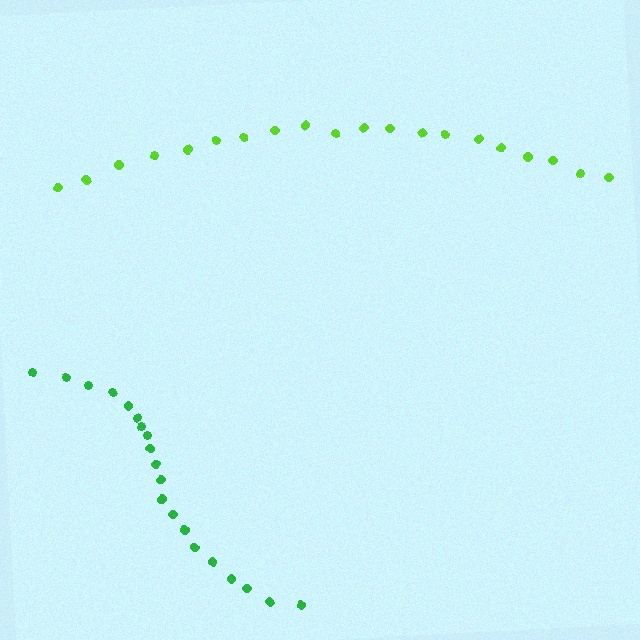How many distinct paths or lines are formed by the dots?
There are 2 distinct paths.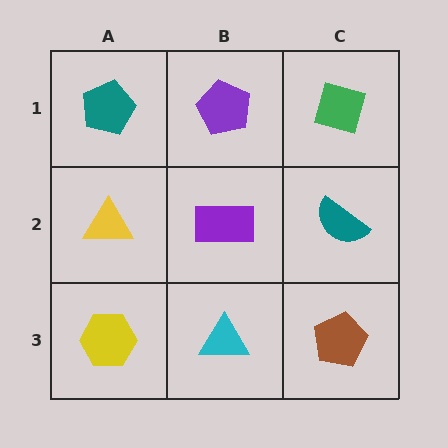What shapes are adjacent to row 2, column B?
A purple pentagon (row 1, column B), a cyan triangle (row 3, column B), a yellow triangle (row 2, column A), a teal semicircle (row 2, column C).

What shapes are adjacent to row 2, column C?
A green diamond (row 1, column C), a brown pentagon (row 3, column C), a purple rectangle (row 2, column B).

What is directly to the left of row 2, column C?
A purple rectangle.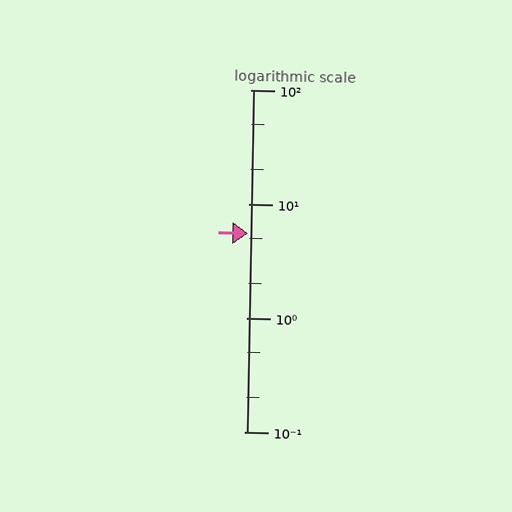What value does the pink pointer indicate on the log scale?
The pointer indicates approximately 5.5.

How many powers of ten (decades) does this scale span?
The scale spans 3 decades, from 0.1 to 100.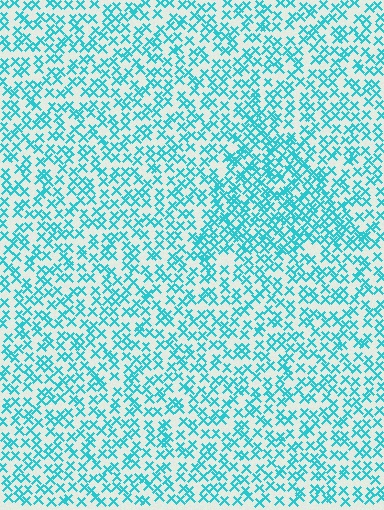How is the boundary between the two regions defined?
The boundary is defined by a change in element density (approximately 1.7x ratio). All elements are the same color, size, and shape.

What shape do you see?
I see a triangle.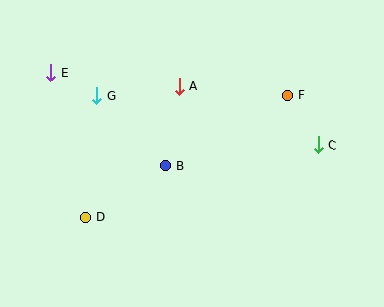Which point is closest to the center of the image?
Point B at (166, 166) is closest to the center.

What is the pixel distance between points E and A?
The distance between E and A is 129 pixels.